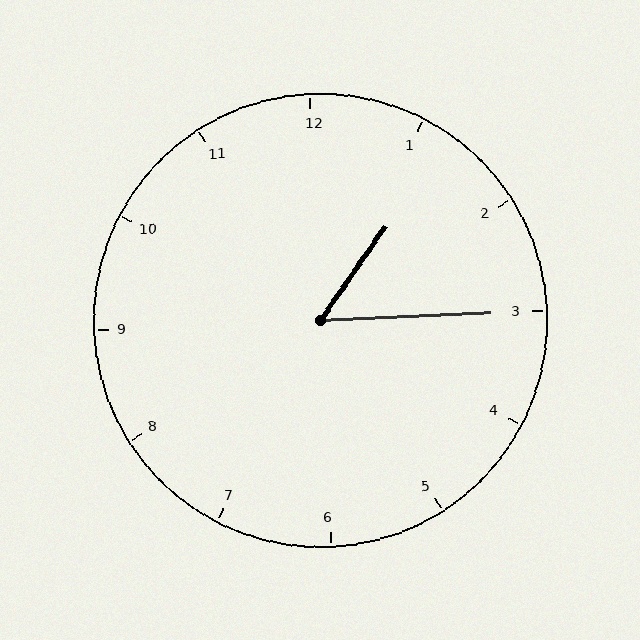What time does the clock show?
1:15.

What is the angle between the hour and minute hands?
Approximately 52 degrees.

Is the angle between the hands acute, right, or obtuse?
It is acute.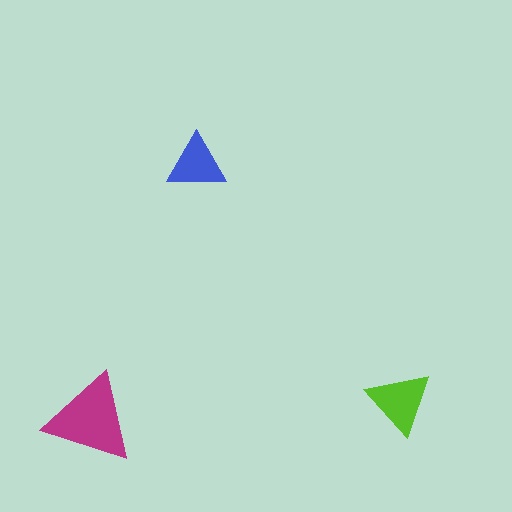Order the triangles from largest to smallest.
the magenta one, the lime one, the blue one.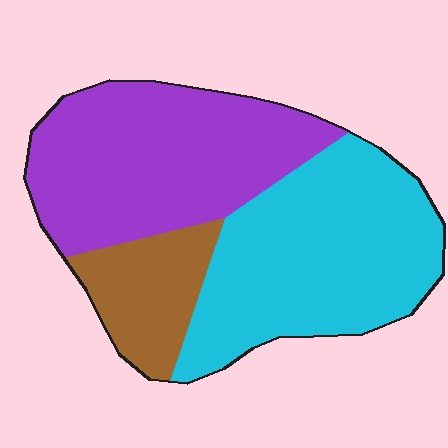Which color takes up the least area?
Brown, at roughly 15%.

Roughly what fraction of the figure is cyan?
Cyan takes up about two fifths (2/5) of the figure.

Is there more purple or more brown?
Purple.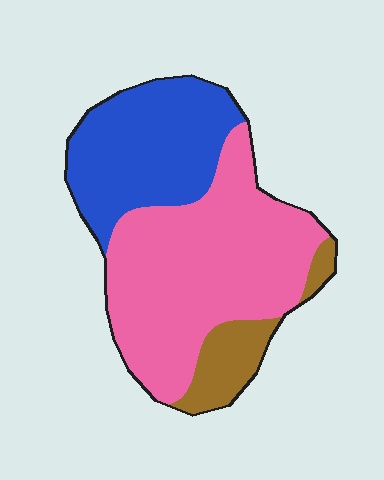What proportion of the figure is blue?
Blue takes up about one third (1/3) of the figure.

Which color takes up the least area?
Brown, at roughly 10%.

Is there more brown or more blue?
Blue.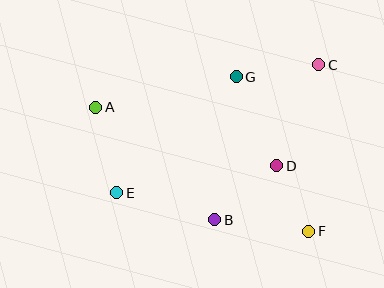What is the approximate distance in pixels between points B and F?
The distance between B and F is approximately 94 pixels.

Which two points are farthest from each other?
Points A and F are farthest from each other.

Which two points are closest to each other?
Points D and F are closest to each other.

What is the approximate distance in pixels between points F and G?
The distance between F and G is approximately 170 pixels.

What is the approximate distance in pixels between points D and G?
The distance between D and G is approximately 98 pixels.